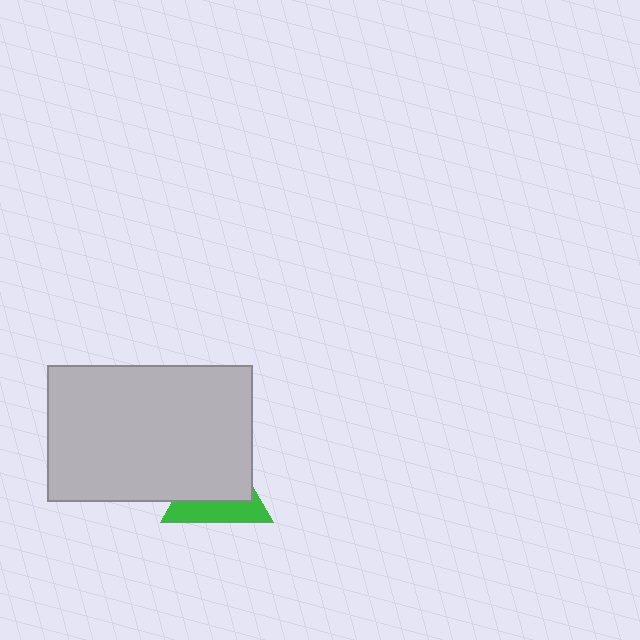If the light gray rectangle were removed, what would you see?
You would see the complete green triangle.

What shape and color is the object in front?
The object in front is a light gray rectangle.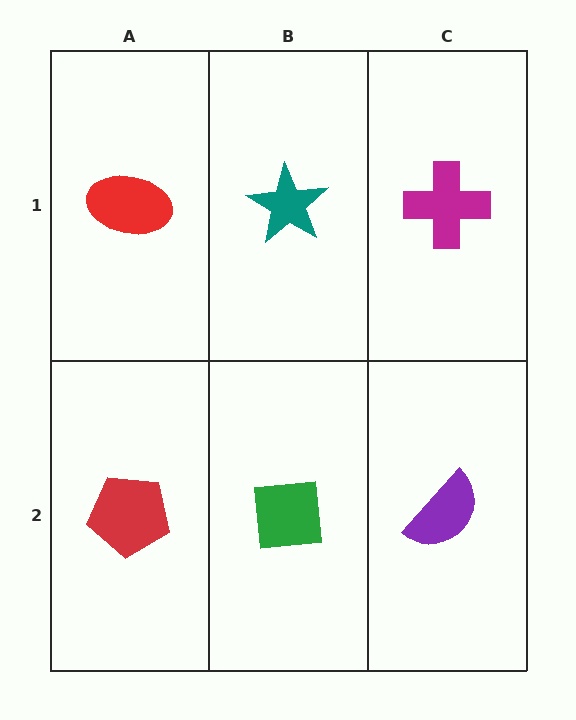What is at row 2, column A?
A red pentagon.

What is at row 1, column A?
A red ellipse.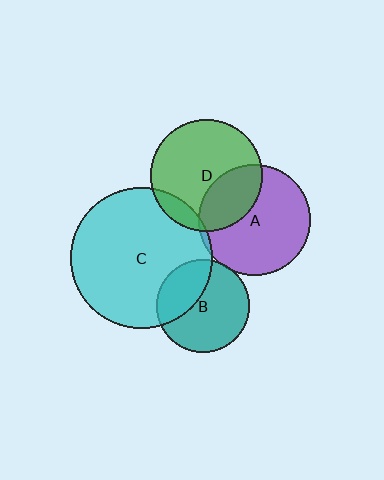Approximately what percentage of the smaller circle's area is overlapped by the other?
Approximately 5%.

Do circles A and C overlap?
Yes.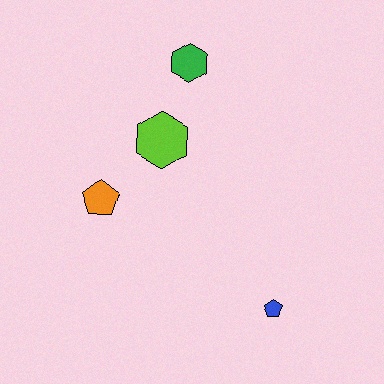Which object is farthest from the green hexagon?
The blue pentagon is farthest from the green hexagon.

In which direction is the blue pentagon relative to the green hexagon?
The blue pentagon is below the green hexagon.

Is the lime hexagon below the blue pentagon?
No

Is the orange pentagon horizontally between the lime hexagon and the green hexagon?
No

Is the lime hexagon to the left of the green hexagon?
Yes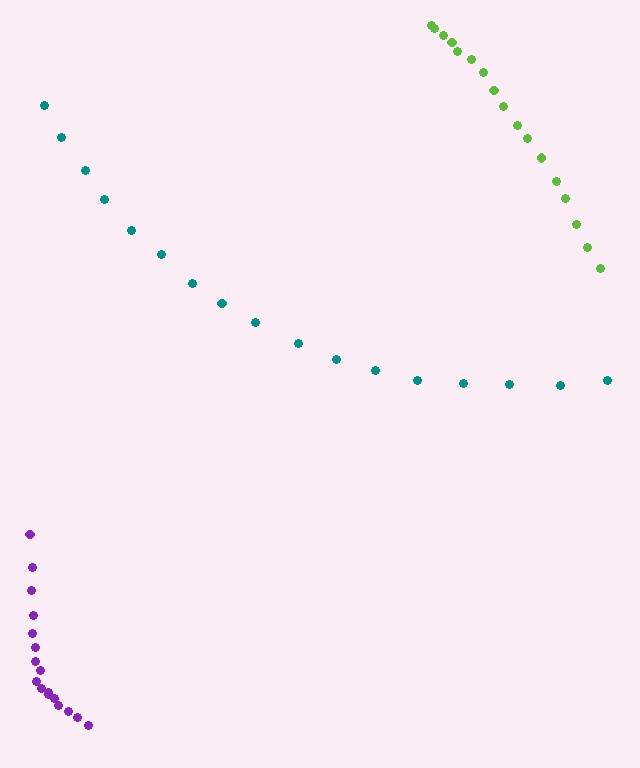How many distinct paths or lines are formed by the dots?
There are 3 distinct paths.